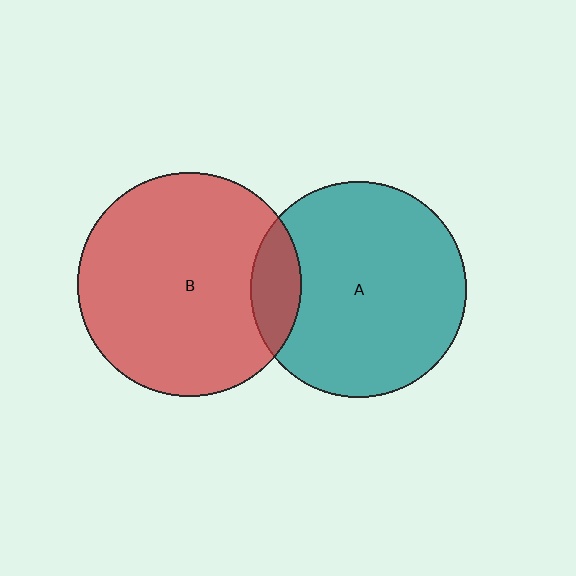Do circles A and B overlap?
Yes.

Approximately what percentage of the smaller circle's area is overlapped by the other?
Approximately 15%.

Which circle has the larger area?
Circle B (red).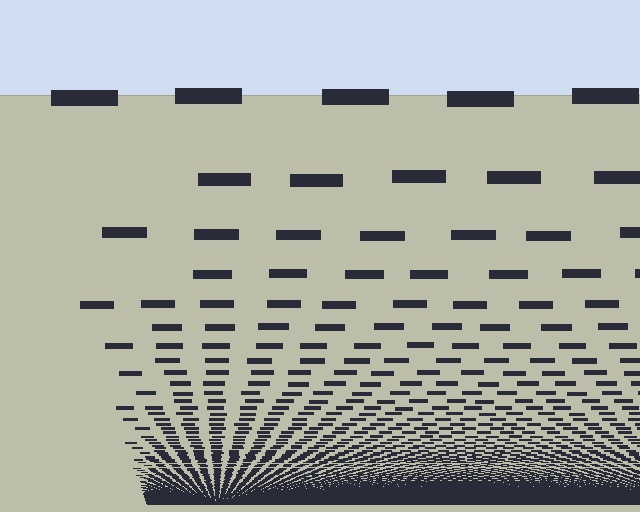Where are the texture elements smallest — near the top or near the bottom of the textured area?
Near the bottom.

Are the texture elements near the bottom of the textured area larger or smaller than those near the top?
Smaller. The gradient is inverted — elements near the bottom are smaller and denser.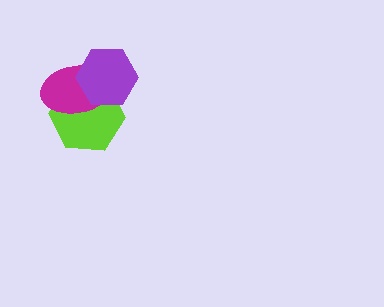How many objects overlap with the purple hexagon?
2 objects overlap with the purple hexagon.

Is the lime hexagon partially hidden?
Yes, it is partially covered by another shape.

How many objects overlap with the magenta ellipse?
2 objects overlap with the magenta ellipse.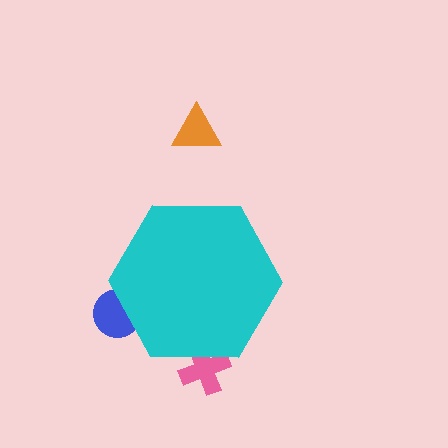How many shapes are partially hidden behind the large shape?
2 shapes are partially hidden.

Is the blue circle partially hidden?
Yes, the blue circle is partially hidden behind the cyan hexagon.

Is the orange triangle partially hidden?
No, the orange triangle is fully visible.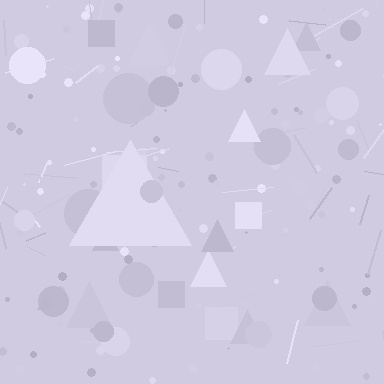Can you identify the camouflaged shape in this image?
The camouflaged shape is a triangle.